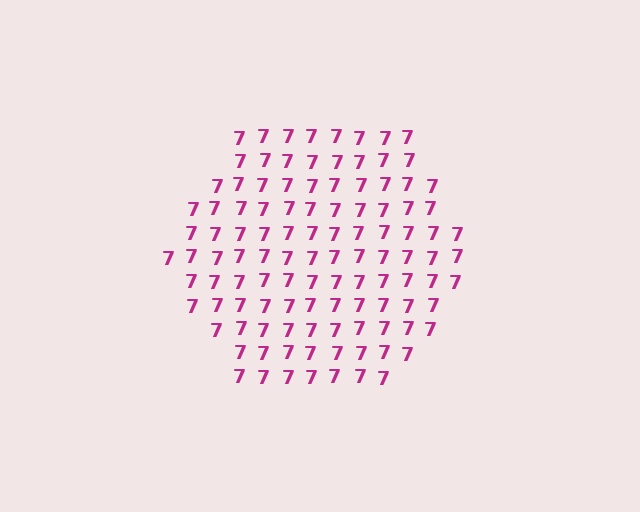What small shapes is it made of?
It is made of small digit 7's.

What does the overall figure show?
The overall figure shows a hexagon.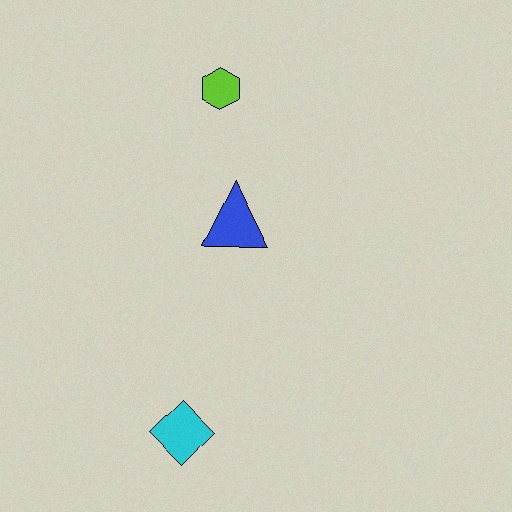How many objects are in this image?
There are 3 objects.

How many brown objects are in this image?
There are no brown objects.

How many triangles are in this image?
There is 1 triangle.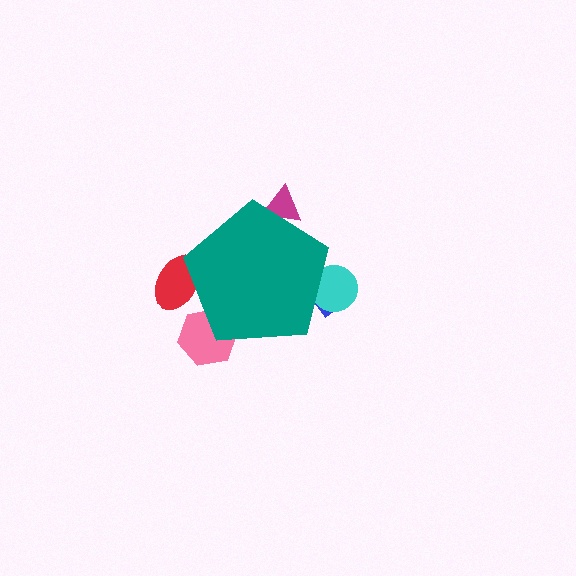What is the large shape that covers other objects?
A teal pentagon.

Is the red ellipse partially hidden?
Yes, the red ellipse is partially hidden behind the teal pentagon.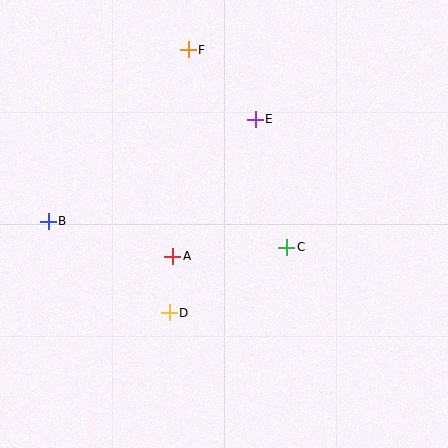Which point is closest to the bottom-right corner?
Point C is closest to the bottom-right corner.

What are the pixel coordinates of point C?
Point C is at (287, 247).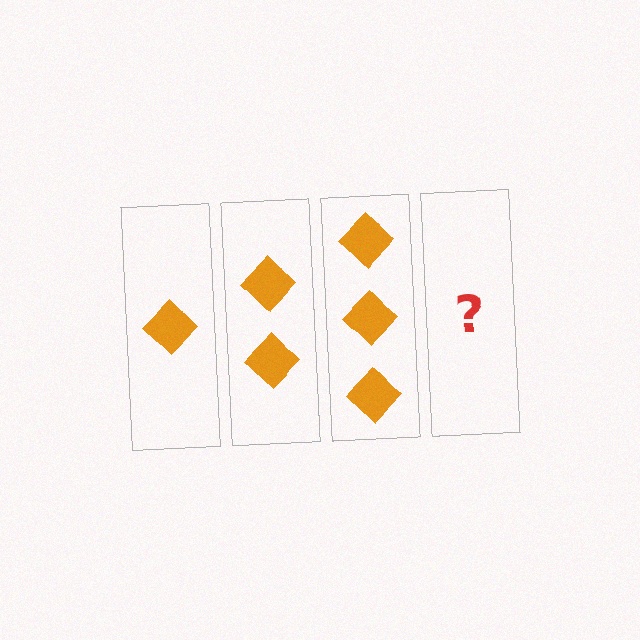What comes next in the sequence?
The next element should be 4 diamonds.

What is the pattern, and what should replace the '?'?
The pattern is that each step adds one more diamond. The '?' should be 4 diamonds.